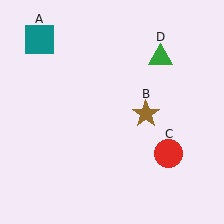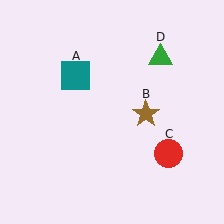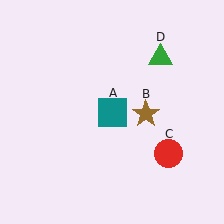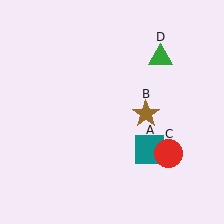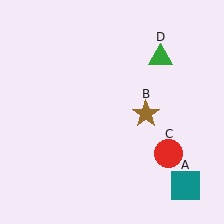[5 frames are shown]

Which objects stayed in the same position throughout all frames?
Brown star (object B) and red circle (object C) and green triangle (object D) remained stationary.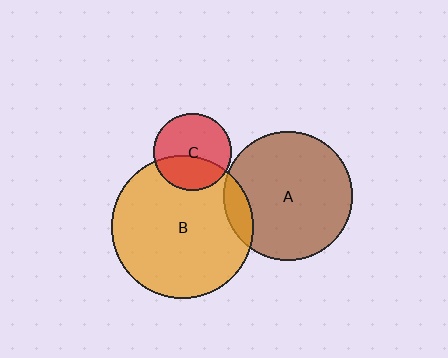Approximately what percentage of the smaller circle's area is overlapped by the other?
Approximately 35%.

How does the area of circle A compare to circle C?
Approximately 2.8 times.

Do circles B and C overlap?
Yes.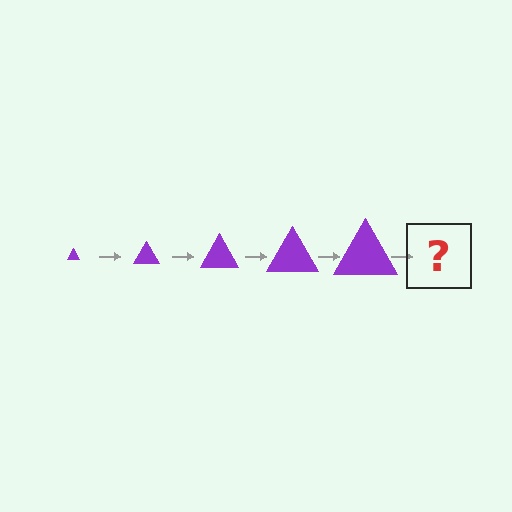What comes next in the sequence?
The next element should be a purple triangle, larger than the previous one.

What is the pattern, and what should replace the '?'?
The pattern is that the triangle gets progressively larger each step. The '?' should be a purple triangle, larger than the previous one.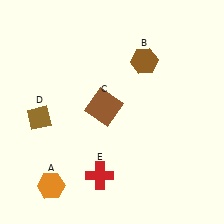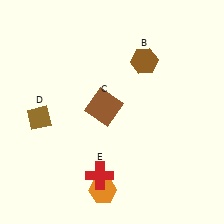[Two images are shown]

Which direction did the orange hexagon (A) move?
The orange hexagon (A) moved right.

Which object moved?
The orange hexagon (A) moved right.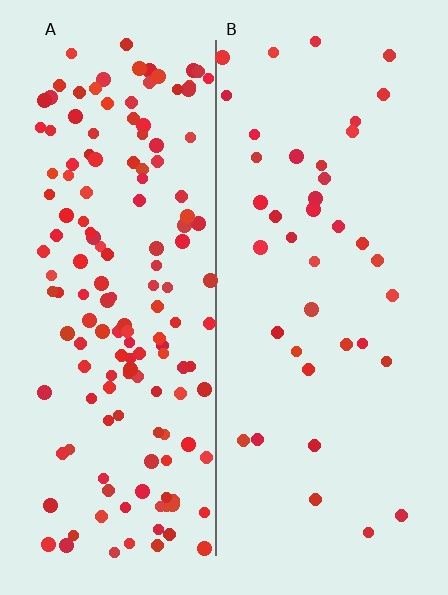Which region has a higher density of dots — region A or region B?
A (the left).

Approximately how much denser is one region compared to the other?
Approximately 3.8× — region A over region B.